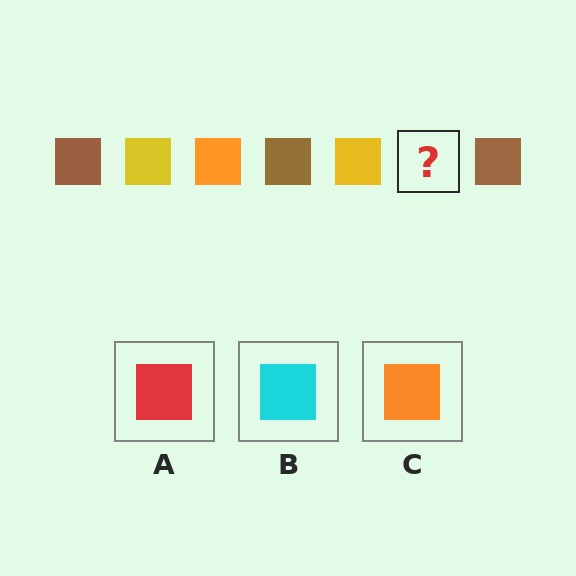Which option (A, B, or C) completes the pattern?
C.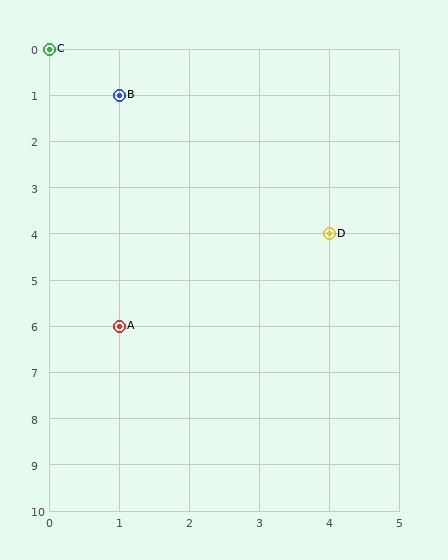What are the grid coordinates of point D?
Point D is at grid coordinates (4, 4).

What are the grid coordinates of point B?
Point B is at grid coordinates (1, 1).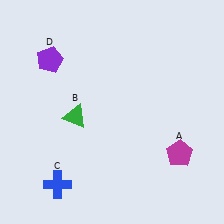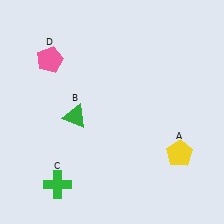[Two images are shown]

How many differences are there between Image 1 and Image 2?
There are 3 differences between the two images.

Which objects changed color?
A changed from magenta to yellow. C changed from blue to green. D changed from purple to pink.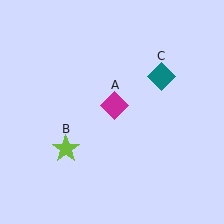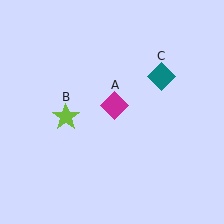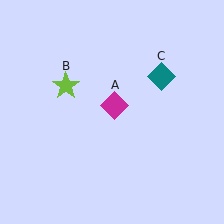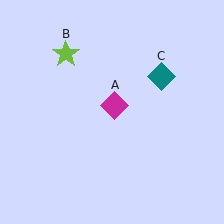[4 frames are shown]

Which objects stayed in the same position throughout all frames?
Magenta diamond (object A) and teal diamond (object C) remained stationary.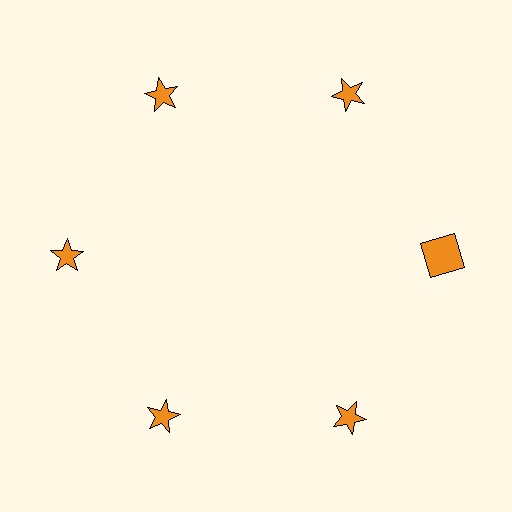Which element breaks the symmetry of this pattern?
The orange square at roughly the 3 o'clock position breaks the symmetry. All other shapes are orange stars.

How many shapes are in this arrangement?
There are 6 shapes arranged in a ring pattern.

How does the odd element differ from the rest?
It has a different shape: square instead of star.